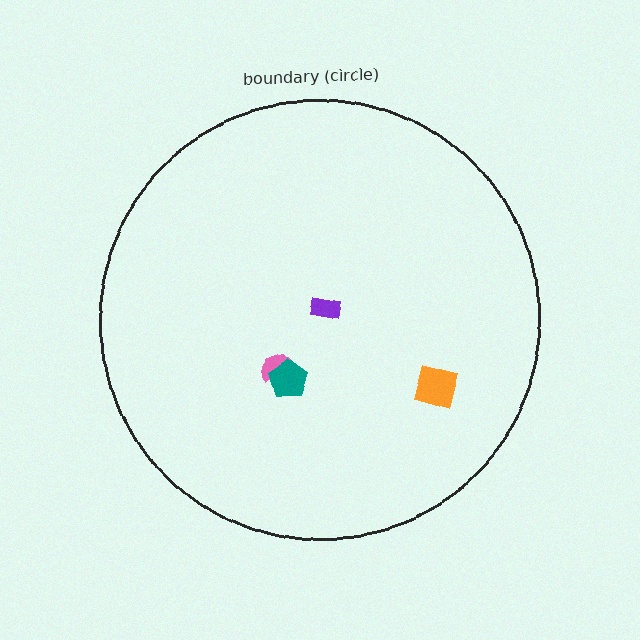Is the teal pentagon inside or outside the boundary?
Inside.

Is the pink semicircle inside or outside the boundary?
Inside.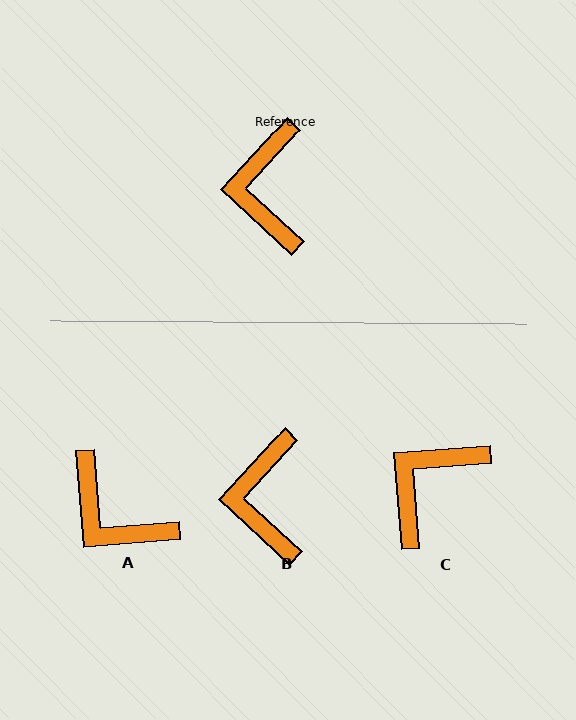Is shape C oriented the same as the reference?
No, it is off by about 43 degrees.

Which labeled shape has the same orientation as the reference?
B.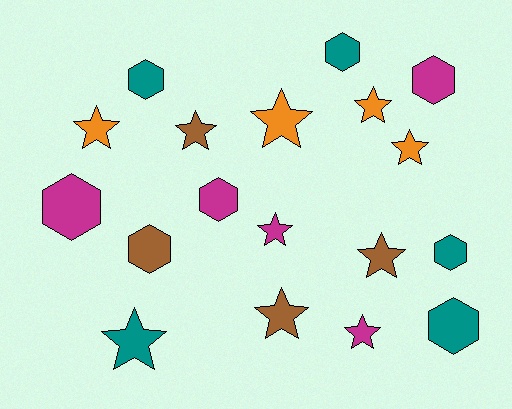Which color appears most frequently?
Magenta, with 5 objects.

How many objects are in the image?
There are 18 objects.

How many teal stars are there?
There is 1 teal star.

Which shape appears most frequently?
Star, with 10 objects.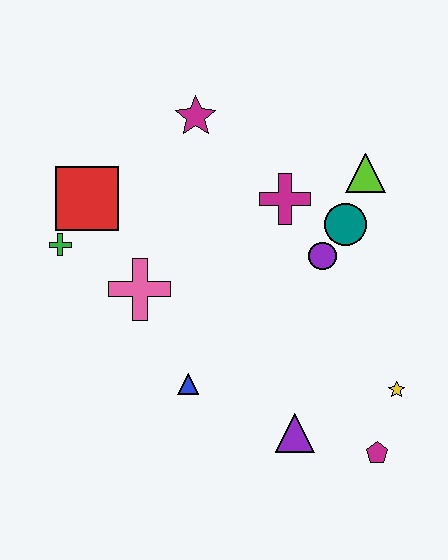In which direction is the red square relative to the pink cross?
The red square is above the pink cross.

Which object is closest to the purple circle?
The teal circle is closest to the purple circle.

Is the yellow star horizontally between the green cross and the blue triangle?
No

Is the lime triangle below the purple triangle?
No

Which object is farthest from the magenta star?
The magenta pentagon is farthest from the magenta star.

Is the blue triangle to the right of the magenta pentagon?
No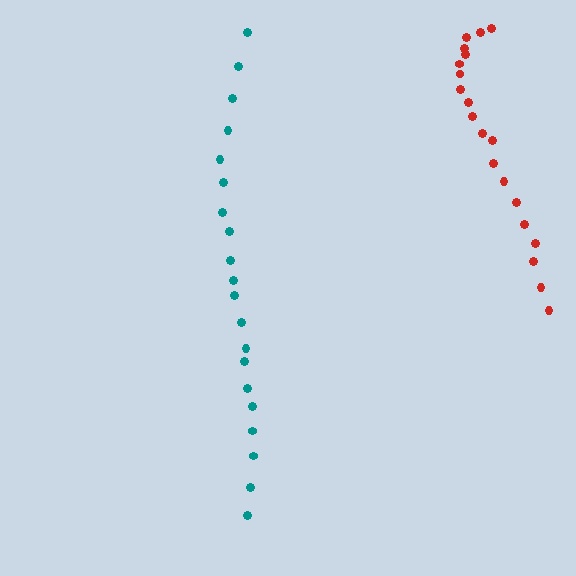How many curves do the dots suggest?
There are 2 distinct paths.